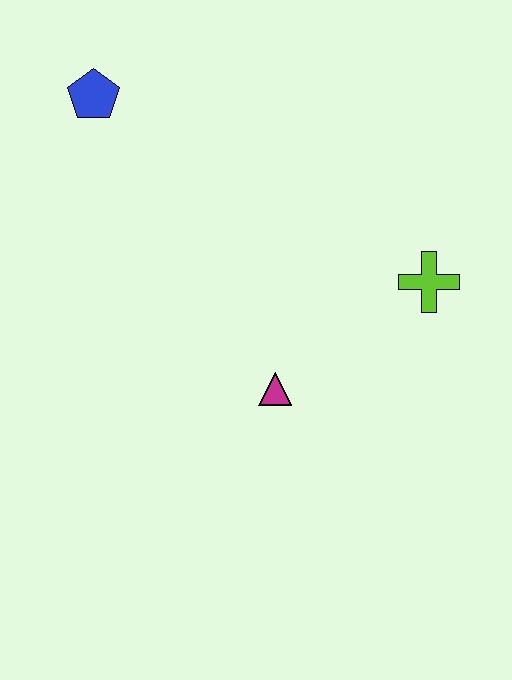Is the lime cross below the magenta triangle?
No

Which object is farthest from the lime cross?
The blue pentagon is farthest from the lime cross.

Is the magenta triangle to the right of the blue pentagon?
Yes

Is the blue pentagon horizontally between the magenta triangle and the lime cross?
No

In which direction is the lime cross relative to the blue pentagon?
The lime cross is to the right of the blue pentagon.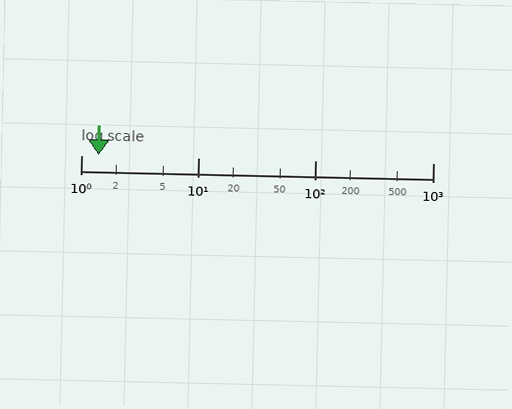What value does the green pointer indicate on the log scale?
The pointer indicates approximately 1.4.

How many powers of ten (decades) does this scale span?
The scale spans 3 decades, from 1 to 1000.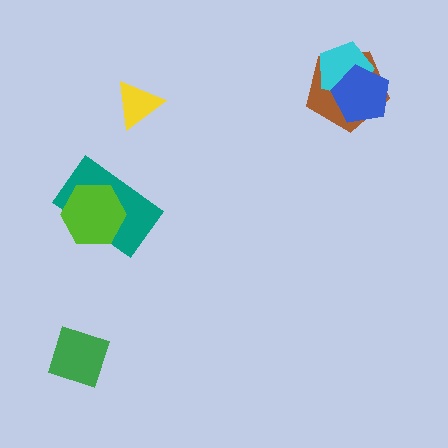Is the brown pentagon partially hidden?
Yes, it is partially covered by another shape.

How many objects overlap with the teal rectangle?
1 object overlaps with the teal rectangle.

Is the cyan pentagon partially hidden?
Yes, it is partially covered by another shape.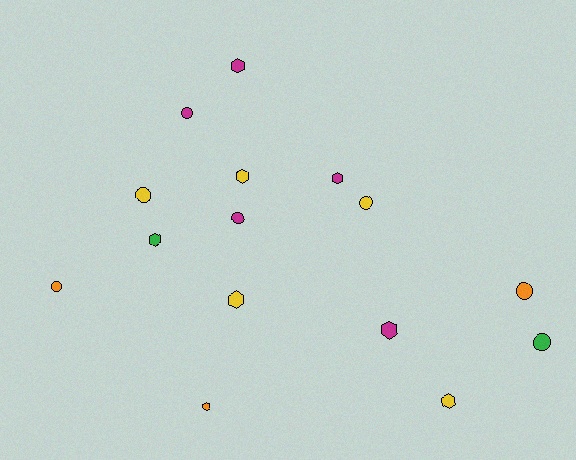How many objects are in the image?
There are 15 objects.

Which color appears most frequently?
Yellow, with 5 objects.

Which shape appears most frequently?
Hexagon, with 8 objects.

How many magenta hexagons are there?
There are 3 magenta hexagons.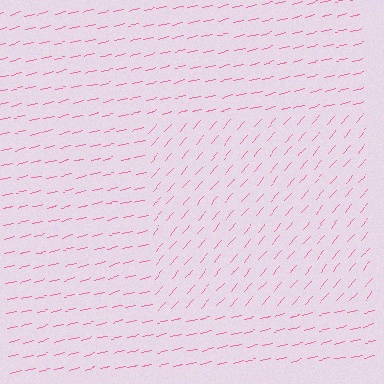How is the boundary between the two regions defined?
The boundary is defined purely by a change in line orientation (approximately 35 degrees difference). All lines are the same color and thickness.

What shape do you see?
I see a rectangle.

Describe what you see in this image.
The image is filled with small pink line segments. A rectangle region in the image has lines oriented differently from the surrounding lines, creating a visible texture boundary.